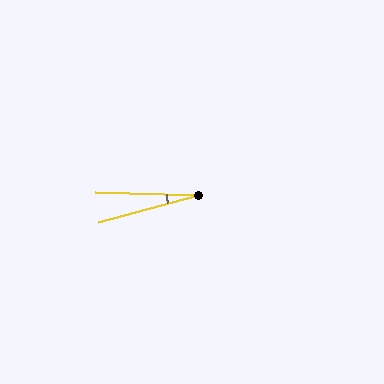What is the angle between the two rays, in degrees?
Approximately 17 degrees.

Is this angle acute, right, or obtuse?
It is acute.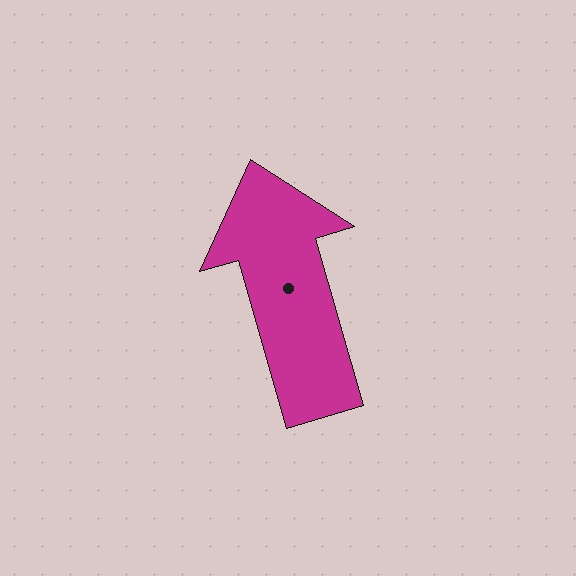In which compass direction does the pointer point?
North.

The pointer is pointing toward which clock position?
Roughly 11 o'clock.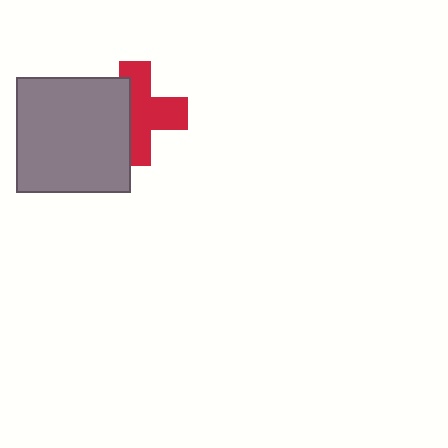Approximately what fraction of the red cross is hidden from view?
Roughly 40% of the red cross is hidden behind the gray square.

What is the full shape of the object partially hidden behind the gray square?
The partially hidden object is a red cross.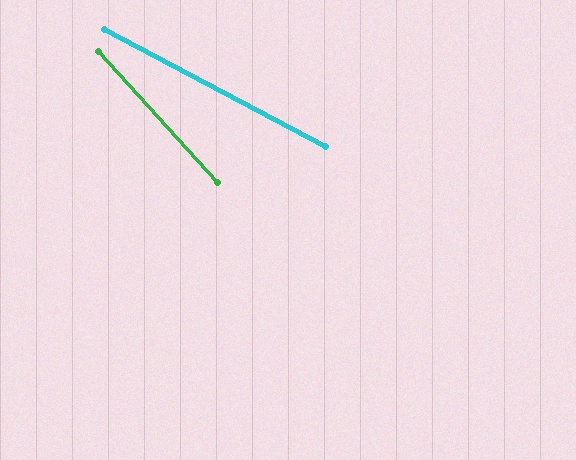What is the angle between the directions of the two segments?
Approximately 20 degrees.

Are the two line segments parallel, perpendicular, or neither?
Neither parallel nor perpendicular — they differ by about 20°.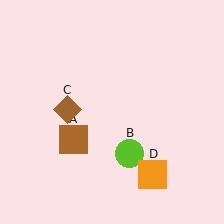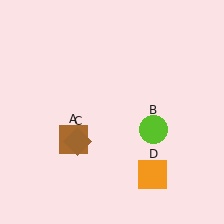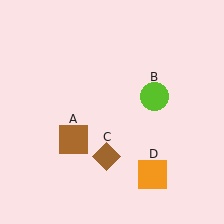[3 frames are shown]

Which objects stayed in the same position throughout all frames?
Brown square (object A) and orange square (object D) remained stationary.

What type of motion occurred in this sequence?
The lime circle (object B), brown diamond (object C) rotated counterclockwise around the center of the scene.